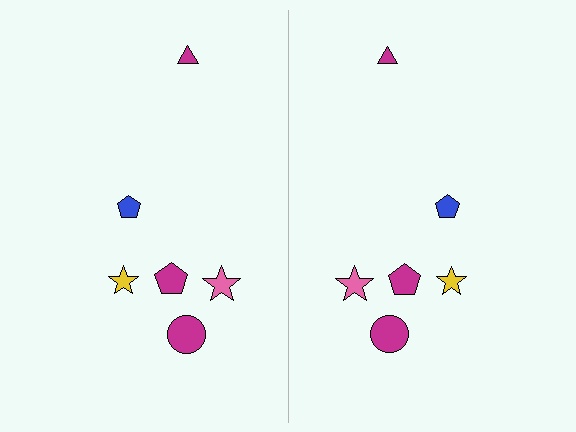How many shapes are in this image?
There are 12 shapes in this image.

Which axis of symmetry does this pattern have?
The pattern has a vertical axis of symmetry running through the center of the image.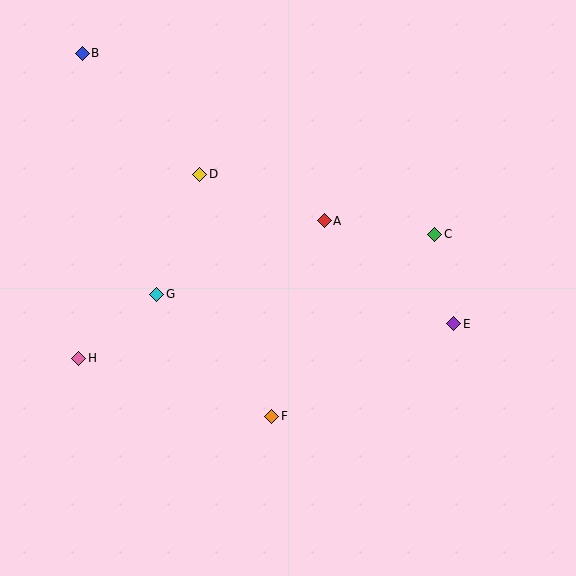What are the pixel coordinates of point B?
Point B is at (82, 53).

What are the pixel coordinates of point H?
Point H is at (79, 358).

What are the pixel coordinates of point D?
Point D is at (200, 174).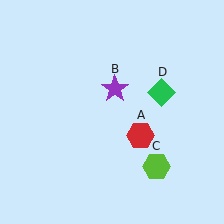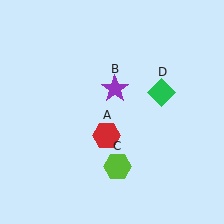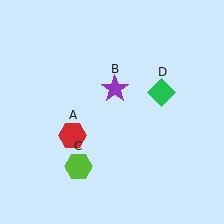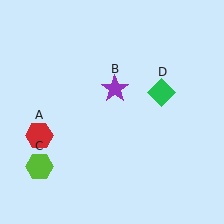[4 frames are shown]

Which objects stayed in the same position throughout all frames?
Purple star (object B) and green diamond (object D) remained stationary.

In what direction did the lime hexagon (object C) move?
The lime hexagon (object C) moved left.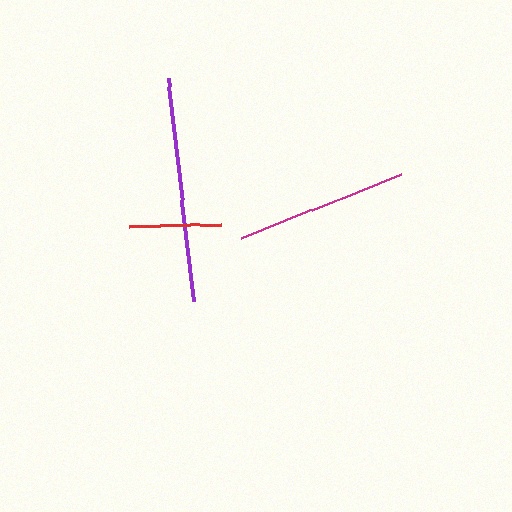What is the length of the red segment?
The red segment is approximately 91 pixels long.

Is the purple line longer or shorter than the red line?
The purple line is longer than the red line.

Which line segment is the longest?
The purple line is the longest at approximately 224 pixels.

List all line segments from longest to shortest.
From longest to shortest: purple, magenta, red.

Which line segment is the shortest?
The red line is the shortest at approximately 91 pixels.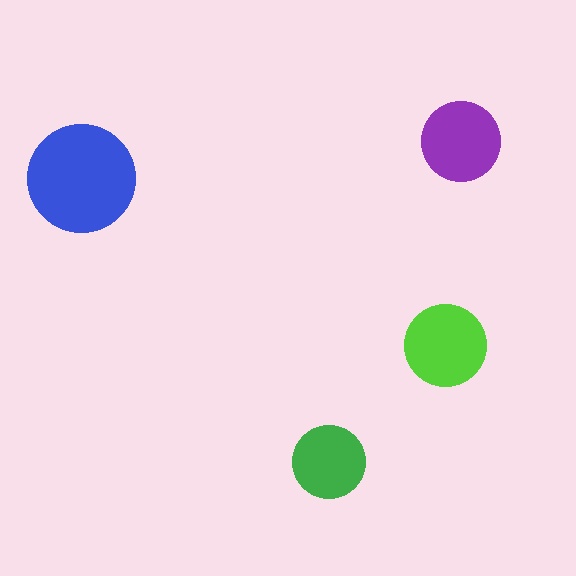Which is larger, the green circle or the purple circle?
The purple one.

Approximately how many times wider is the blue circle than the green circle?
About 1.5 times wider.